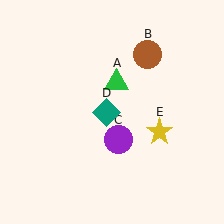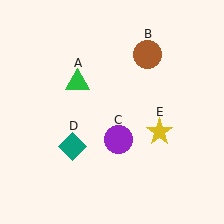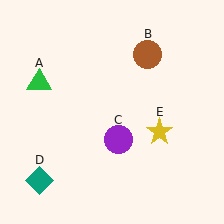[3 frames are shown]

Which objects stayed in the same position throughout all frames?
Brown circle (object B) and purple circle (object C) and yellow star (object E) remained stationary.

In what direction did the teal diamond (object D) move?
The teal diamond (object D) moved down and to the left.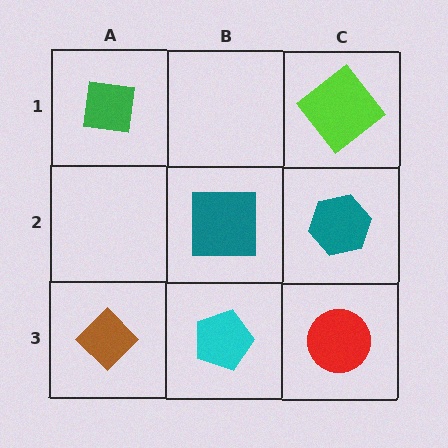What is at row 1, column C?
A lime diamond.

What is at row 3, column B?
A cyan pentagon.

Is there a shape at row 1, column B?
No, that cell is empty.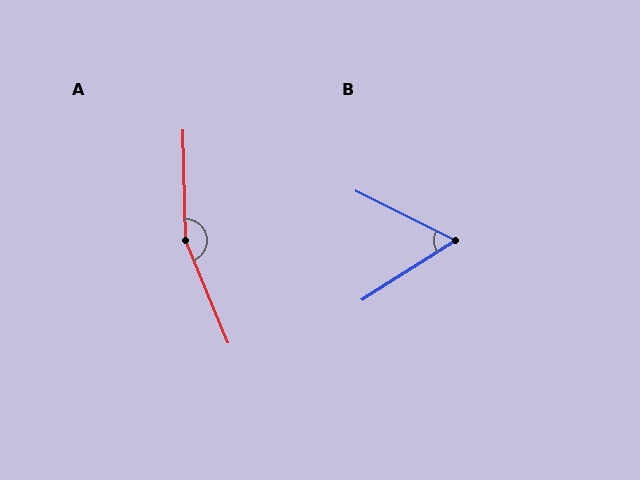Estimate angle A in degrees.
Approximately 159 degrees.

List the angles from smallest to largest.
B (59°), A (159°).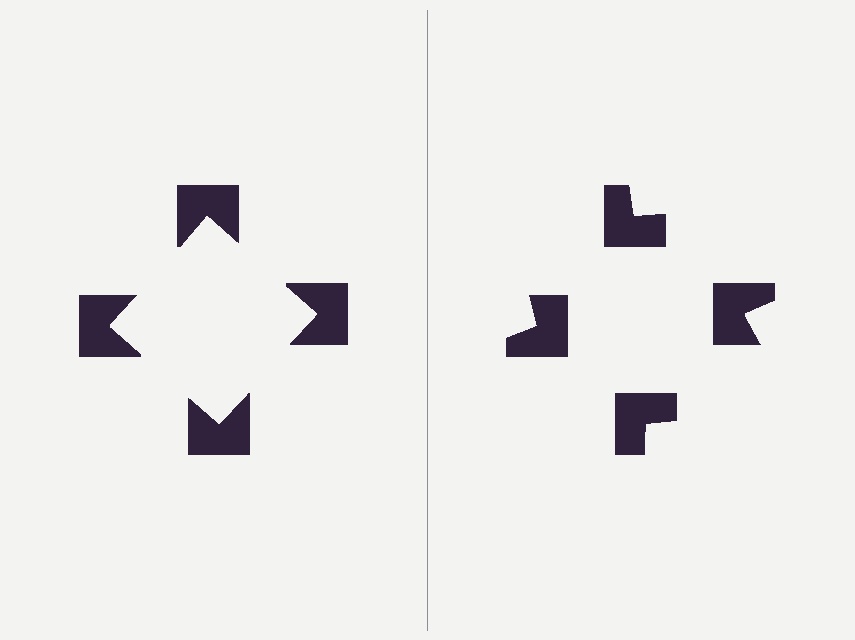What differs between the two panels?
The notched squares are positioned identically on both sides; only the wedge orientations differ. On the left they align to a square; on the right they are misaligned.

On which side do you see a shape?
An illusory square appears on the left side. On the right side the wedge cuts are rotated, so no coherent shape forms.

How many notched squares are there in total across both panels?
8 — 4 on each side.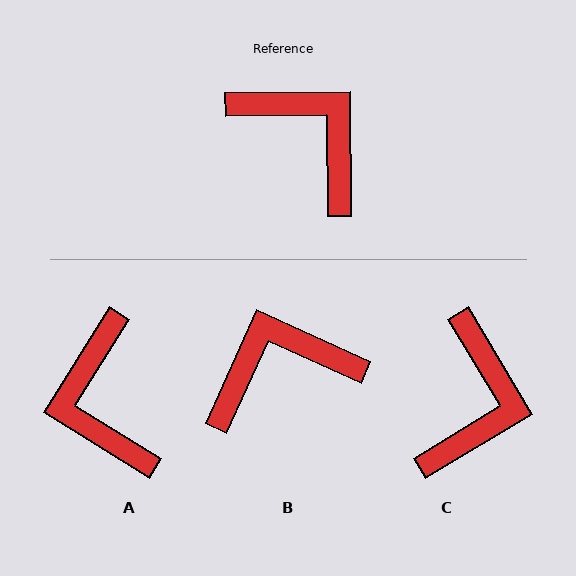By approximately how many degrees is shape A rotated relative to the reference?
Approximately 148 degrees counter-clockwise.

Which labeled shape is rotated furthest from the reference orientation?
A, about 148 degrees away.